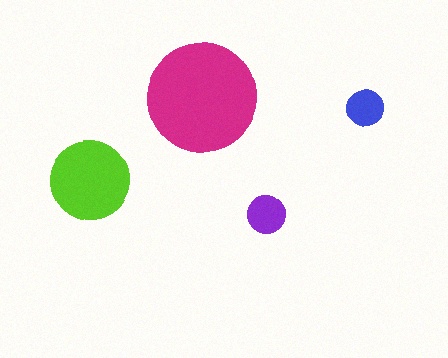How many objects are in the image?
There are 4 objects in the image.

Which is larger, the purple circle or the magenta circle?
The magenta one.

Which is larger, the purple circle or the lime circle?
The lime one.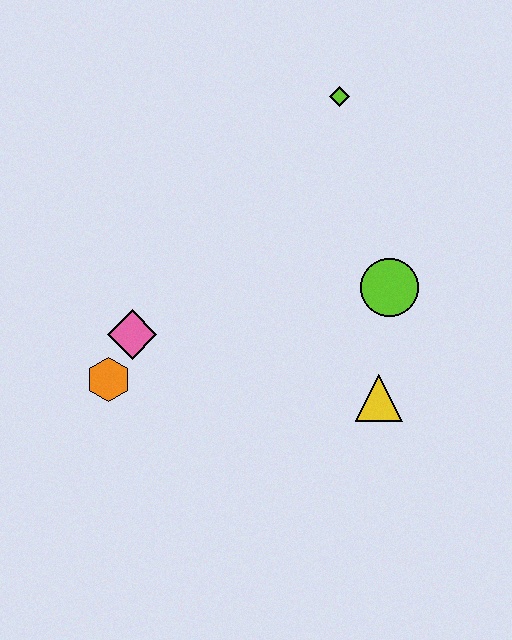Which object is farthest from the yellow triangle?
The lime diamond is farthest from the yellow triangle.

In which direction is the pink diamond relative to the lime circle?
The pink diamond is to the left of the lime circle.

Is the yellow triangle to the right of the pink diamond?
Yes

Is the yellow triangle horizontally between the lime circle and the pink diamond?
Yes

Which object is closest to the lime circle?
The yellow triangle is closest to the lime circle.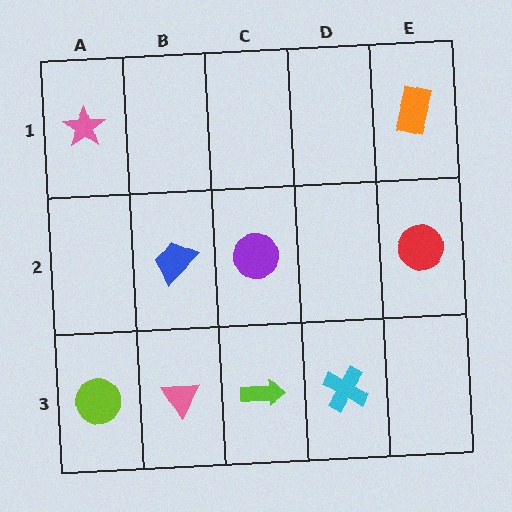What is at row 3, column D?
A cyan cross.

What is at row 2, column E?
A red circle.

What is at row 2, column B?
A blue trapezoid.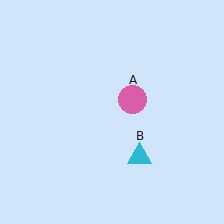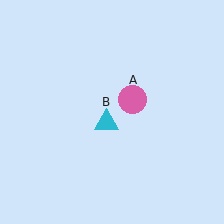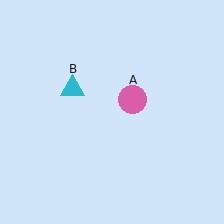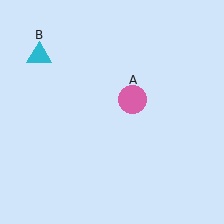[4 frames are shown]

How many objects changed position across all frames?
1 object changed position: cyan triangle (object B).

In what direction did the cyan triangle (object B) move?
The cyan triangle (object B) moved up and to the left.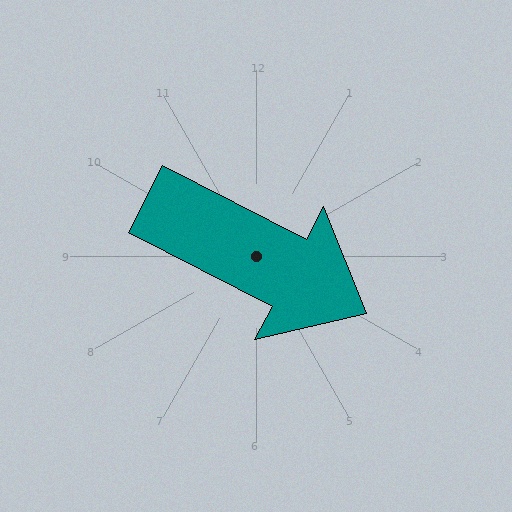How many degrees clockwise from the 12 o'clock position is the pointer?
Approximately 117 degrees.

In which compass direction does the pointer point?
Southeast.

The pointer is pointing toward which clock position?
Roughly 4 o'clock.